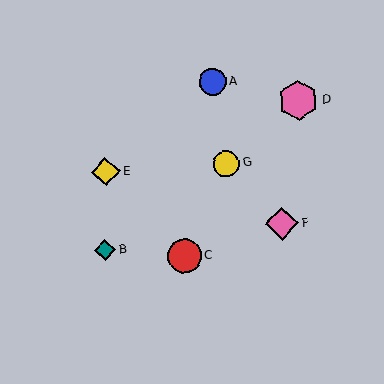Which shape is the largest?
The pink hexagon (labeled D) is the largest.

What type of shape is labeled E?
Shape E is a yellow diamond.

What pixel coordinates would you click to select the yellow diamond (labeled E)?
Click at (106, 172) to select the yellow diamond E.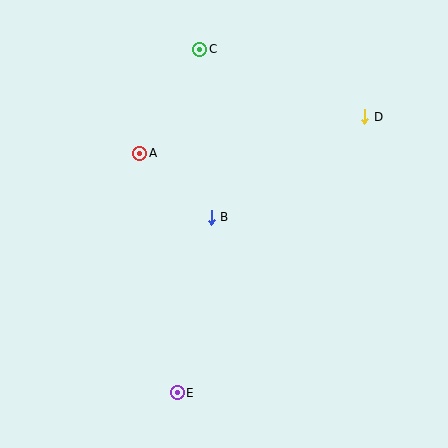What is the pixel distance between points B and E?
The distance between B and E is 179 pixels.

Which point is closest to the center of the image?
Point B at (211, 217) is closest to the center.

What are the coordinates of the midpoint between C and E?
The midpoint between C and E is at (188, 221).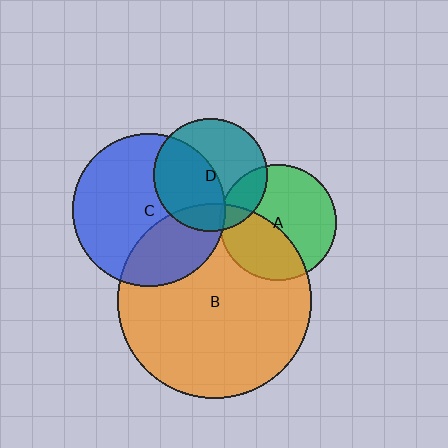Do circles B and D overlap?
Yes.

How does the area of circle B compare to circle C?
Approximately 1.6 times.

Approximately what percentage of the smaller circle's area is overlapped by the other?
Approximately 15%.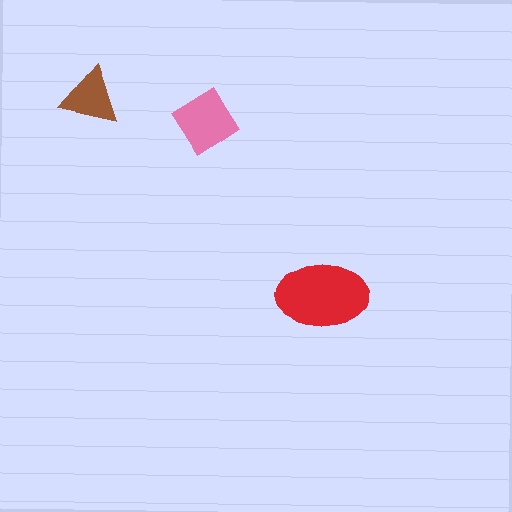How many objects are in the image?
There are 3 objects in the image.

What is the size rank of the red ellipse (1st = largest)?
1st.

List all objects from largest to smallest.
The red ellipse, the pink diamond, the brown triangle.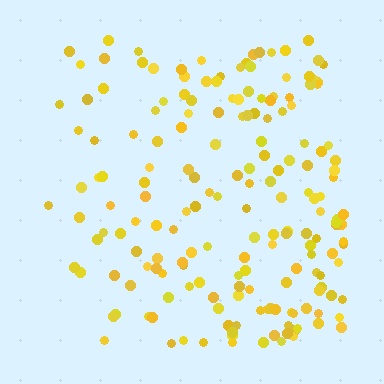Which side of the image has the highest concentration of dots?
The right.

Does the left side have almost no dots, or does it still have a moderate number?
Still a moderate number, just noticeably fewer than the right.